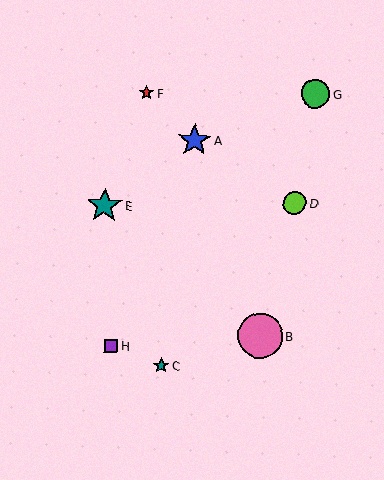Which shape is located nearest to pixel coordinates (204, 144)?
The blue star (labeled A) at (194, 140) is nearest to that location.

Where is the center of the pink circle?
The center of the pink circle is at (260, 336).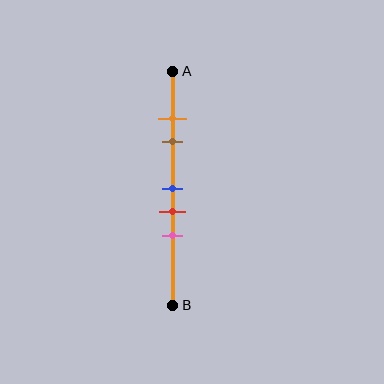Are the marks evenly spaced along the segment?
No, the marks are not evenly spaced.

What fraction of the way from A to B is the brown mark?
The brown mark is approximately 30% (0.3) of the way from A to B.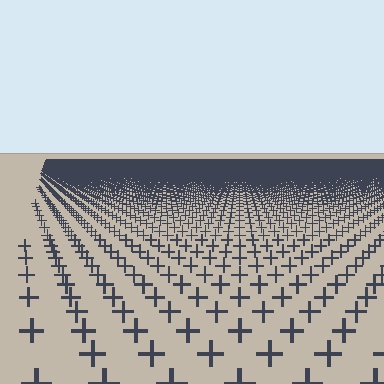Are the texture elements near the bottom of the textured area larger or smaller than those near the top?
Larger. Near the bottom, elements are closer to the viewer and appear at a bigger on-screen size.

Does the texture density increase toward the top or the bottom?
Density increases toward the top.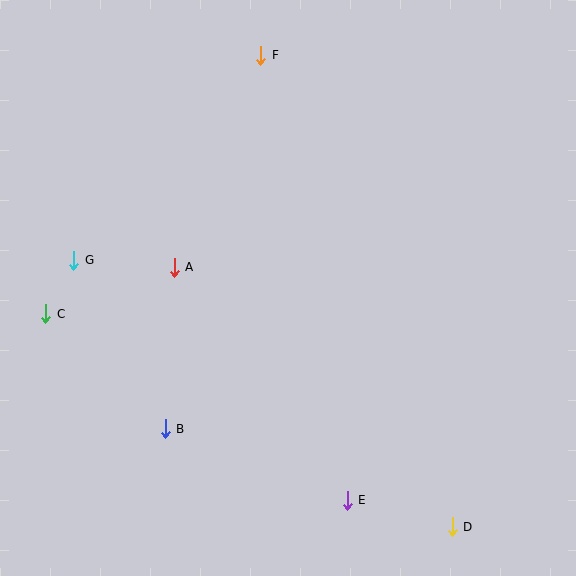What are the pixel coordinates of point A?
Point A is at (174, 267).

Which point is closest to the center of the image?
Point A at (174, 267) is closest to the center.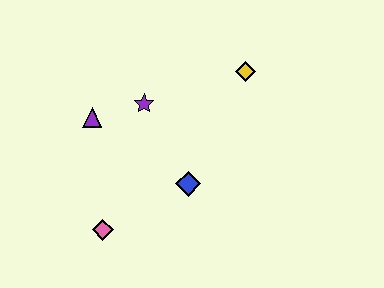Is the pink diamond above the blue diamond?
No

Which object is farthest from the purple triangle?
The yellow diamond is farthest from the purple triangle.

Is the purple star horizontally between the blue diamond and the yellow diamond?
No